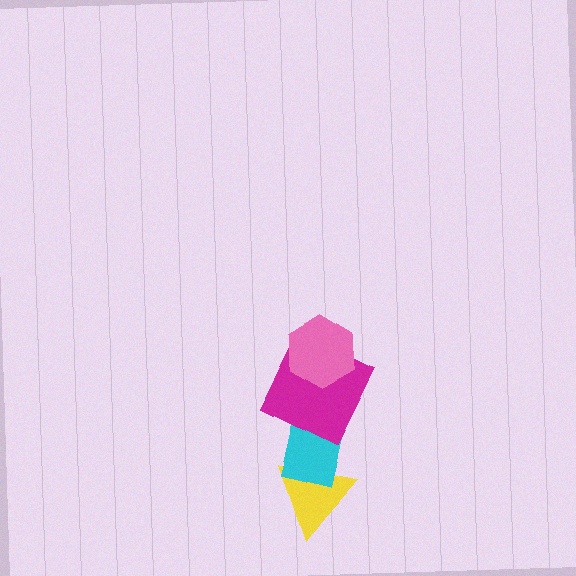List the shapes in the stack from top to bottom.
From top to bottom: the pink hexagon, the magenta square, the cyan rectangle, the yellow triangle.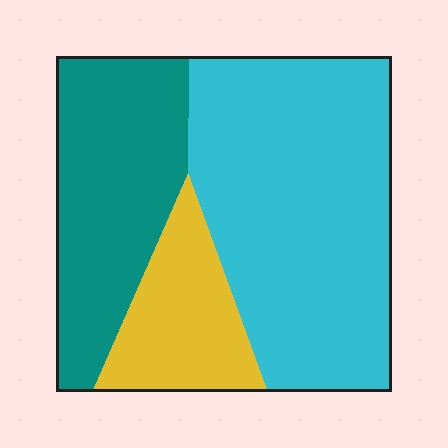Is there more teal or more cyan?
Cyan.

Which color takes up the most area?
Cyan, at roughly 55%.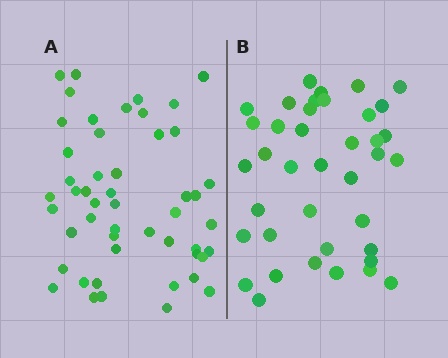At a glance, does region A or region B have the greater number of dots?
Region A (the left region) has more dots.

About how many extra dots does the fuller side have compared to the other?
Region A has roughly 12 or so more dots than region B.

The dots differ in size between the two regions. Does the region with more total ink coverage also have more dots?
No. Region B has more total ink coverage because its dots are larger, but region A actually contains more individual dots. Total area can be misleading — the number of items is what matters here.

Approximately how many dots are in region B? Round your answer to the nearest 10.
About 40 dots. (The exact count is 39, which rounds to 40.)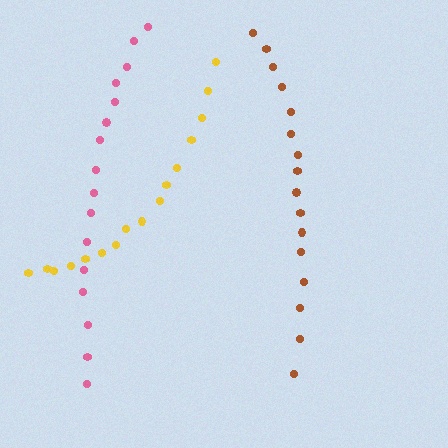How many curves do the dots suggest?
There are 3 distinct paths.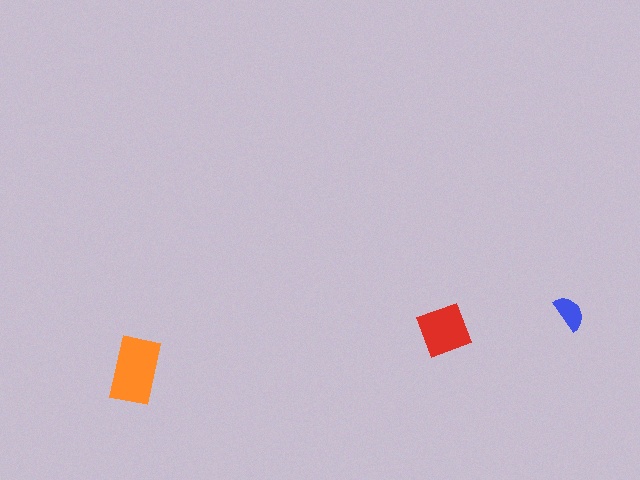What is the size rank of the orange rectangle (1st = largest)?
1st.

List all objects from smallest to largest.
The blue semicircle, the red diamond, the orange rectangle.